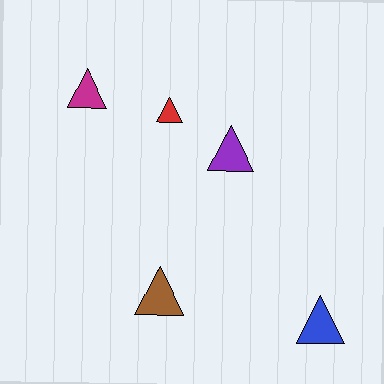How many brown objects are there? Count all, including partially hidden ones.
There is 1 brown object.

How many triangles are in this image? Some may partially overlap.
There are 5 triangles.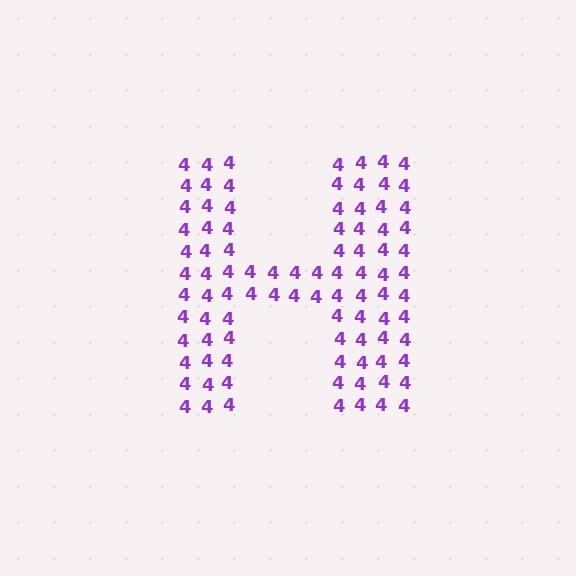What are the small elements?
The small elements are digit 4's.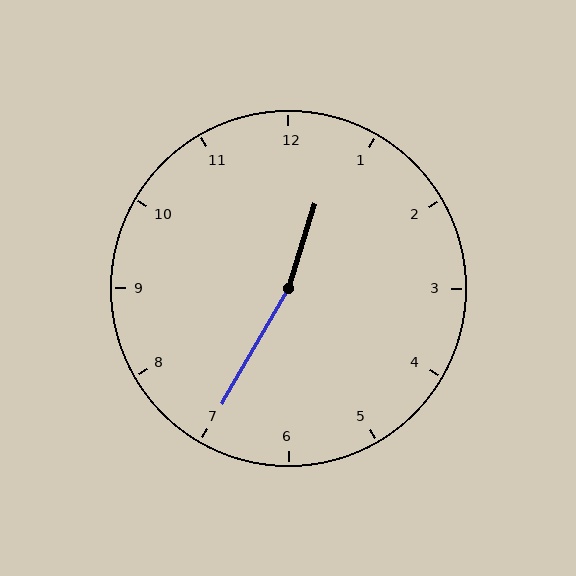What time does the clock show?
12:35.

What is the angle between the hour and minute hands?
Approximately 168 degrees.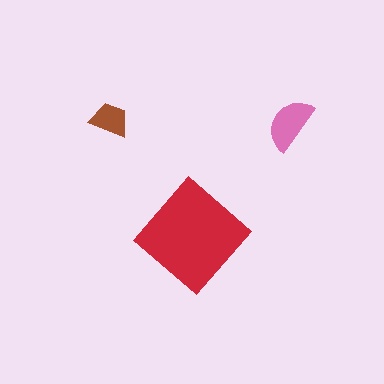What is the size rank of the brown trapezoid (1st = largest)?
3rd.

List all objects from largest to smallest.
The red diamond, the pink semicircle, the brown trapezoid.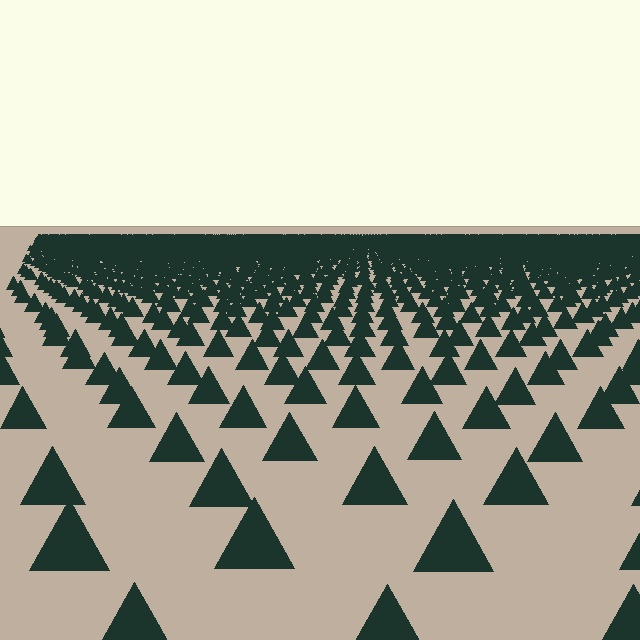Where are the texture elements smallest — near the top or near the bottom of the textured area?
Near the top.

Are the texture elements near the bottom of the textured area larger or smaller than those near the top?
Larger. Near the bottom, elements are closer to the viewer and appear at a bigger on-screen size.